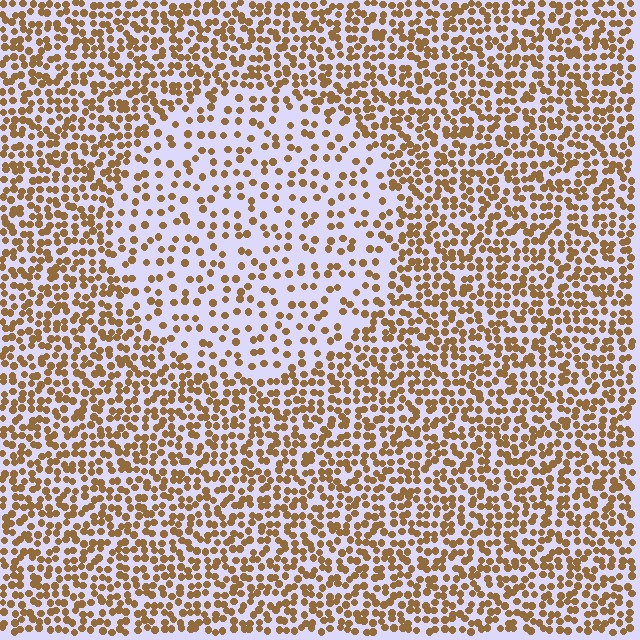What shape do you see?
I see a circle.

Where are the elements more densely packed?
The elements are more densely packed outside the circle boundary.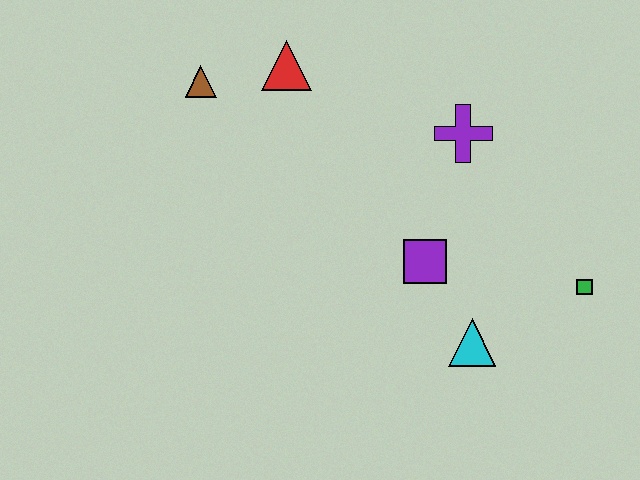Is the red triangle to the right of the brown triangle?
Yes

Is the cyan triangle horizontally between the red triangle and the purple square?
No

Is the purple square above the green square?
Yes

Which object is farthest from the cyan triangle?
The brown triangle is farthest from the cyan triangle.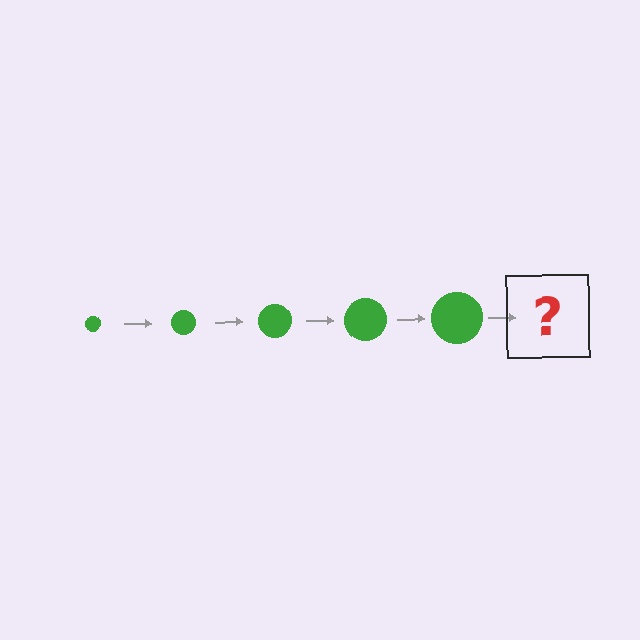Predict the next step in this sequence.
The next step is a green circle, larger than the previous one.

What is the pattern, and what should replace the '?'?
The pattern is that the circle gets progressively larger each step. The '?' should be a green circle, larger than the previous one.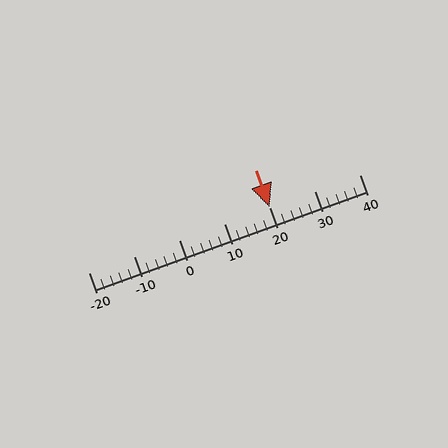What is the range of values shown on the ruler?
The ruler shows values from -20 to 40.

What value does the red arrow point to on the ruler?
The red arrow points to approximately 20.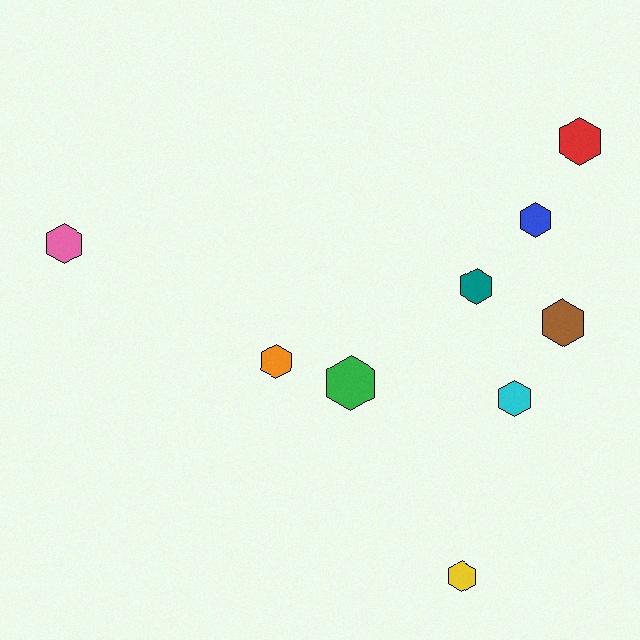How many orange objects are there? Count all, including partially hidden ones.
There is 1 orange object.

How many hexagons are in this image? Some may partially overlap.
There are 9 hexagons.